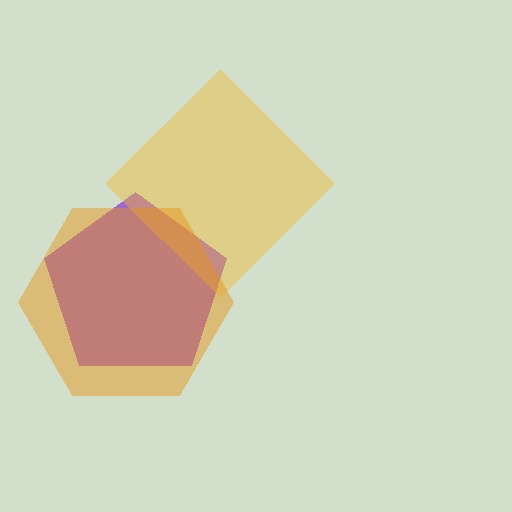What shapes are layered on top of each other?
The layered shapes are: a purple pentagon, a yellow diamond, an orange hexagon.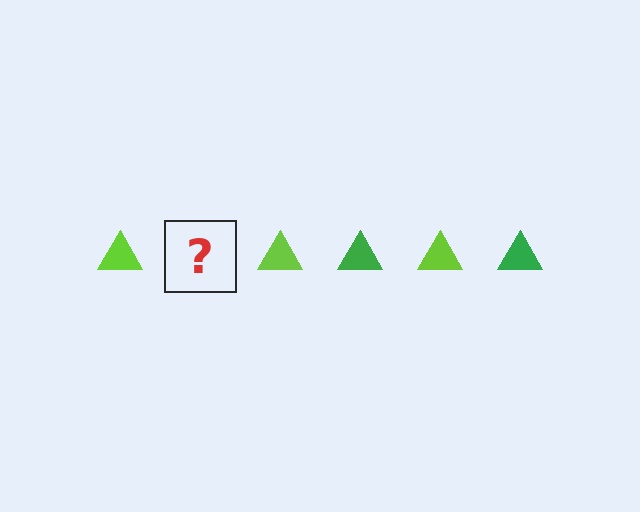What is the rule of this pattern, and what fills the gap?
The rule is that the pattern cycles through lime, green triangles. The gap should be filled with a green triangle.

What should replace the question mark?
The question mark should be replaced with a green triangle.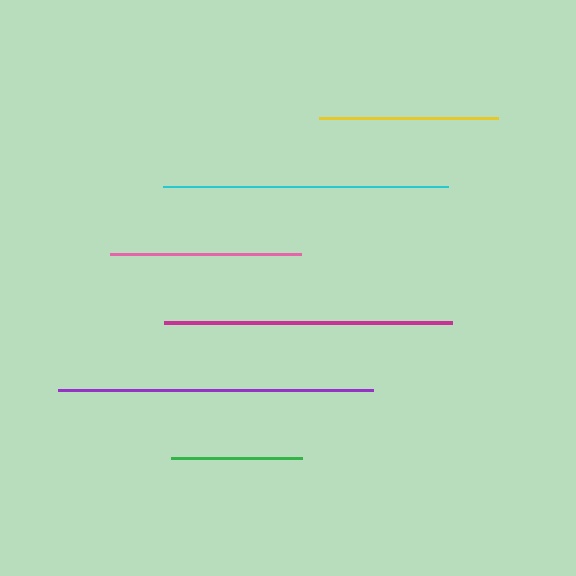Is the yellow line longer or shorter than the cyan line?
The cyan line is longer than the yellow line.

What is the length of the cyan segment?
The cyan segment is approximately 284 pixels long.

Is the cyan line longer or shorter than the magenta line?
The magenta line is longer than the cyan line.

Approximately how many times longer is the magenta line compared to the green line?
The magenta line is approximately 2.2 times the length of the green line.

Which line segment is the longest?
The purple line is the longest at approximately 316 pixels.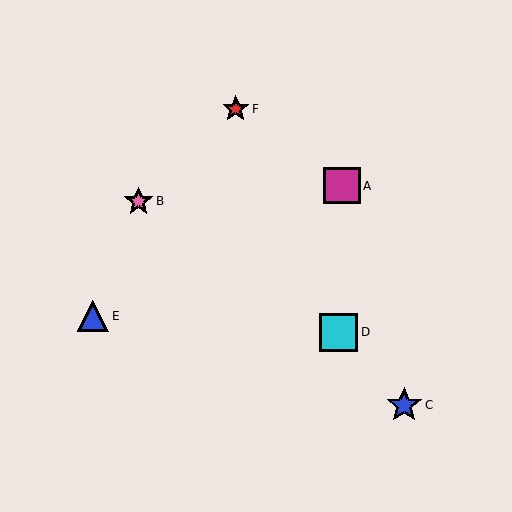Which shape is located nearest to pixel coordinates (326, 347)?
The cyan square (labeled D) at (339, 332) is nearest to that location.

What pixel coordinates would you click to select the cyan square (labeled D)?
Click at (339, 332) to select the cyan square D.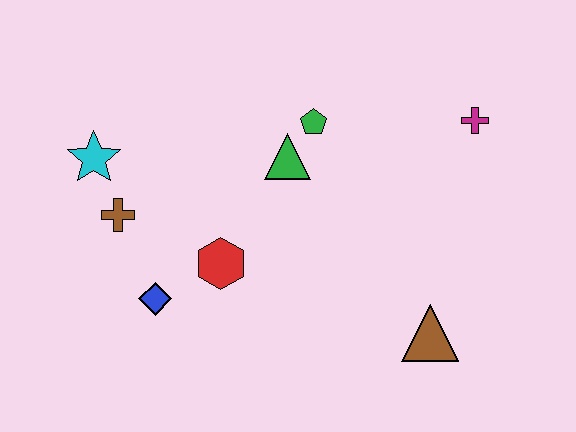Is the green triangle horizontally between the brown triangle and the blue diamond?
Yes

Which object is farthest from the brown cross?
The magenta cross is farthest from the brown cross.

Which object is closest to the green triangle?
The green pentagon is closest to the green triangle.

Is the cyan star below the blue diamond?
No